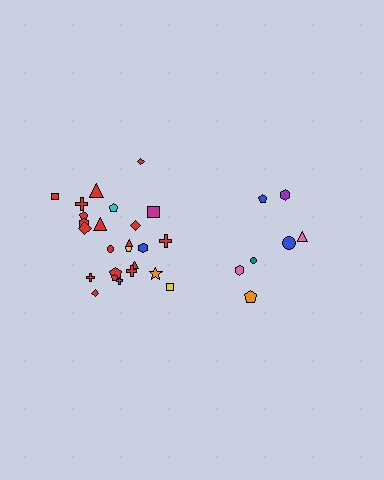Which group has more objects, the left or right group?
The left group.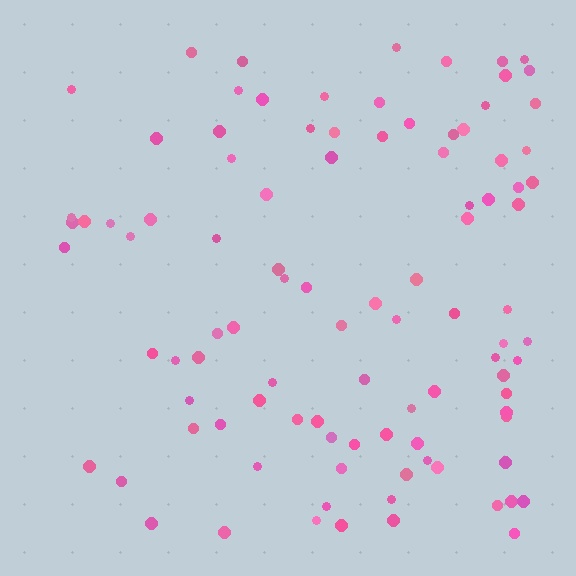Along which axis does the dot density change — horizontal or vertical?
Horizontal.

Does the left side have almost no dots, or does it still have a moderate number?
Still a moderate number, just noticeably fewer than the right.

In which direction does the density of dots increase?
From left to right, with the right side densest.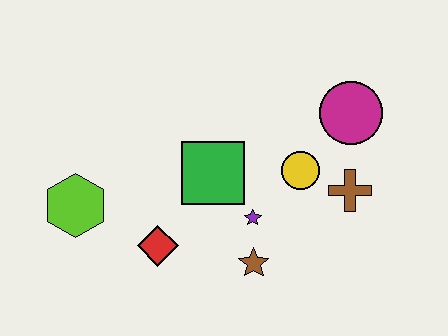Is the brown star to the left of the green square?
No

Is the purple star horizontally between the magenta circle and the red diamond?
Yes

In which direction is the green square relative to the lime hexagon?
The green square is to the right of the lime hexagon.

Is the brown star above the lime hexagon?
No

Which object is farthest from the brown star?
The lime hexagon is farthest from the brown star.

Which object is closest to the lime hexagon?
The red diamond is closest to the lime hexagon.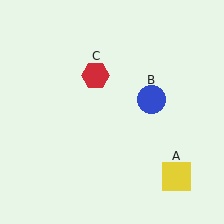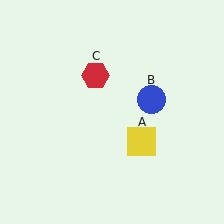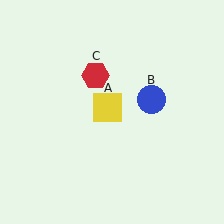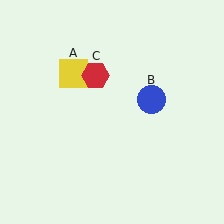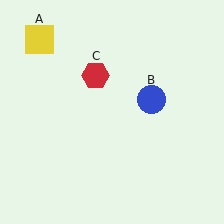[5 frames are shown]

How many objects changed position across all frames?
1 object changed position: yellow square (object A).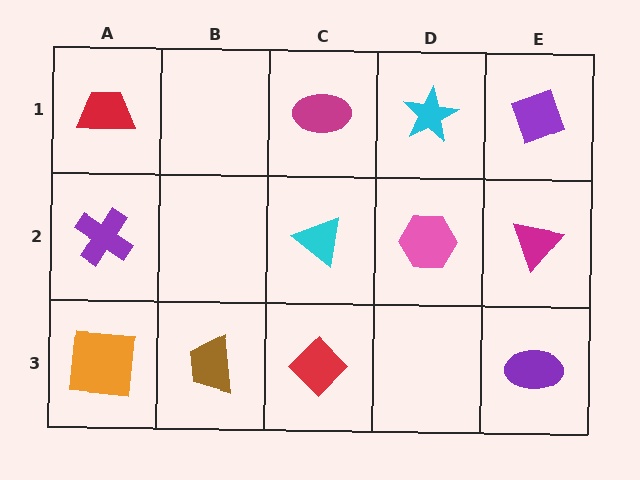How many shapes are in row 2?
4 shapes.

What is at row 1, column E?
A purple diamond.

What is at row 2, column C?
A cyan triangle.